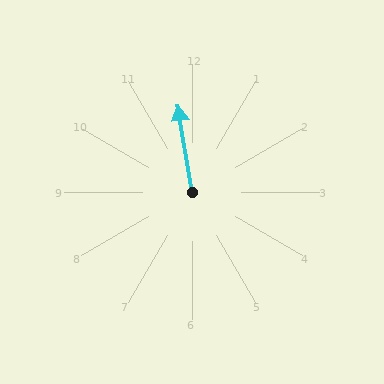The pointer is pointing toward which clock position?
Roughly 12 o'clock.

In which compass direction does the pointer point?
North.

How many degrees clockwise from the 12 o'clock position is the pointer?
Approximately 351 degrees.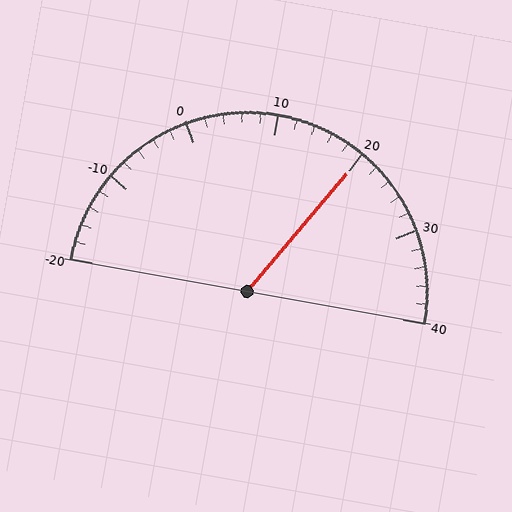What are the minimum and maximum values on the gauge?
The gauge ranges from -20 to 40.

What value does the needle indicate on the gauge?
The needle indicates approximately 20.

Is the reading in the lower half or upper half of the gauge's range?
The reading is in the upper half of the range (-20 to 40).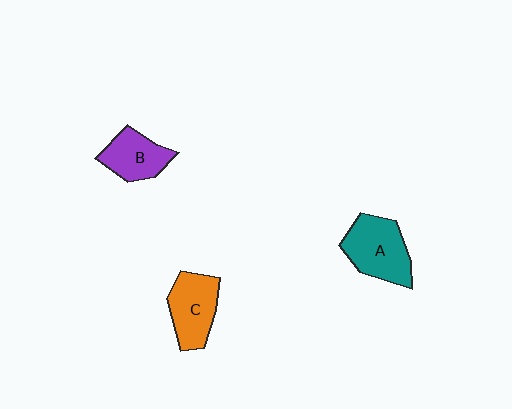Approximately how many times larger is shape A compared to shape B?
Approximately 1.4 times.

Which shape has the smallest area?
Shape B (purple).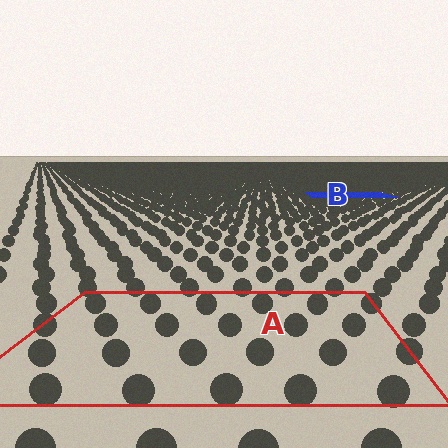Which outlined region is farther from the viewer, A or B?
Region B is farther from the viewer — the texture elements inside it appear smaller and more densely packed.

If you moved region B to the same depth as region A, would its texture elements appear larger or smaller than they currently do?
They would appear larger. At a closer depth, the same texture elements are projected at a bigger on-screen size.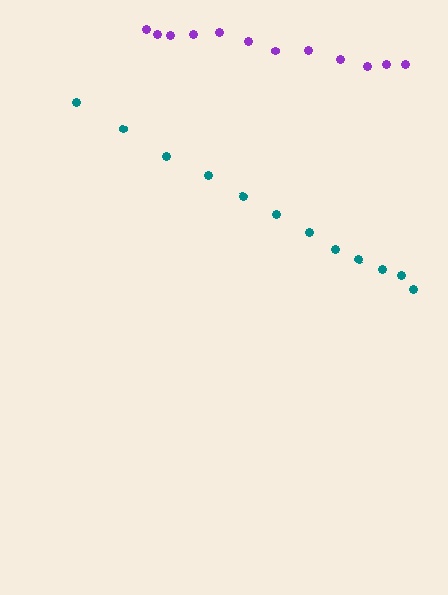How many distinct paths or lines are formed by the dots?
There are 2 distinct paths.